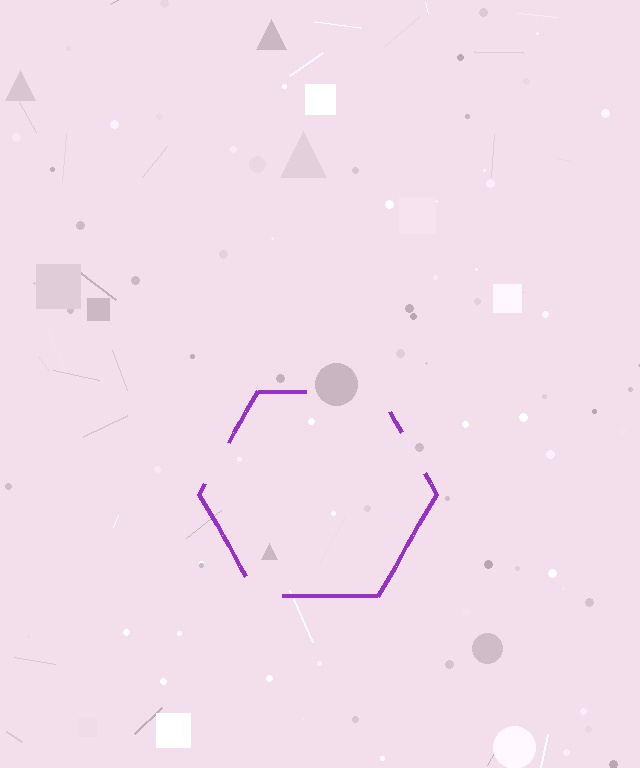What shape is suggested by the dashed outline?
The dashed outline suggests a hexagon.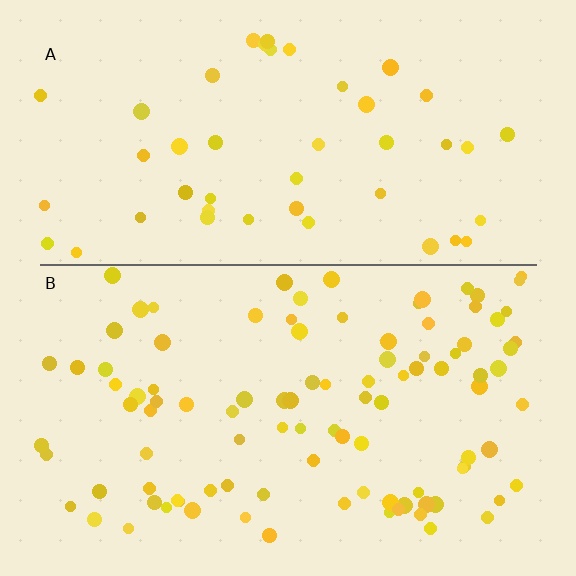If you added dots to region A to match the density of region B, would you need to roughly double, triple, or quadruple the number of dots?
Approximately double.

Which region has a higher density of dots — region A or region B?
B (the bottom).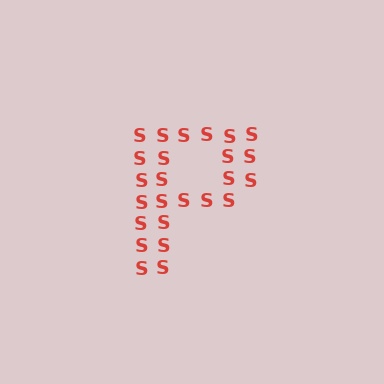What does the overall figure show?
The overall figure shows the letter P.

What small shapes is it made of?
It is made of small letter S's.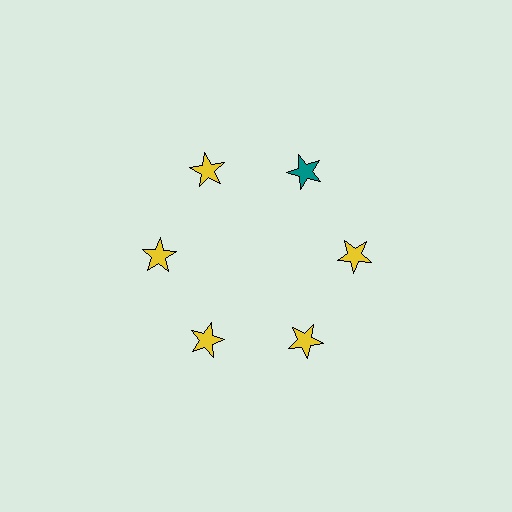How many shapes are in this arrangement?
There are 6 shapes arranged in a ring pattern.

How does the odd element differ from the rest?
It has a different color: teal instead of yellow.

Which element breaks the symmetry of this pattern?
The teal star at roughly the 1 o'clock position breaks the symmetry. All other shapes are yellow stars.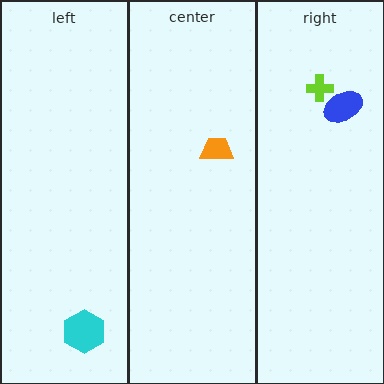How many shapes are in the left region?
1.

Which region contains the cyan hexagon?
The left region.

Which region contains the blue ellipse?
The right region.